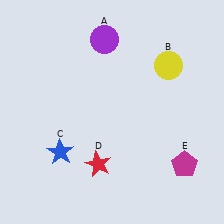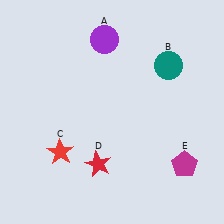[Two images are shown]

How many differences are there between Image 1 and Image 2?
There are 2 differences between the two images.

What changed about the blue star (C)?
In Image 1, C is blue. In Image 2, it changed to red.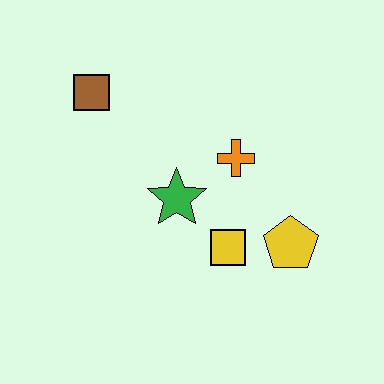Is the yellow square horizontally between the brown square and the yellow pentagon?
Yes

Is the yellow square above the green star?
No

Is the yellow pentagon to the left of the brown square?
No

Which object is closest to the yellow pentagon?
The yellow square is closest to the yellow pentagon.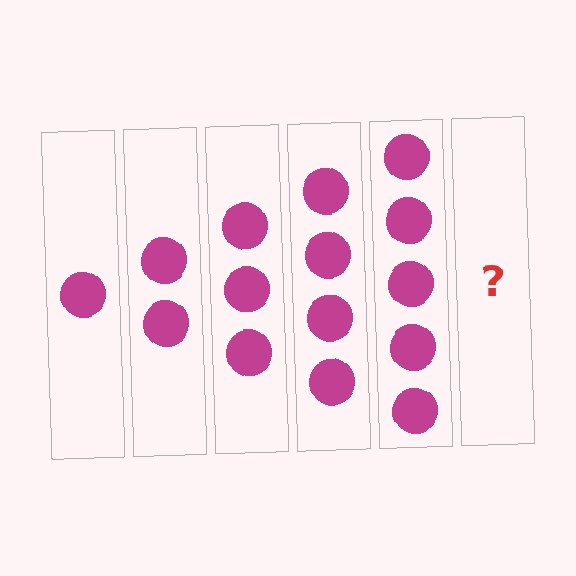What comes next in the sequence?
The next element should be 6 circles.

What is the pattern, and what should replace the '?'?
The pattern is that each step adds one more circle. The '?' should be 6 circles.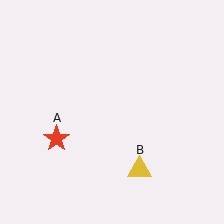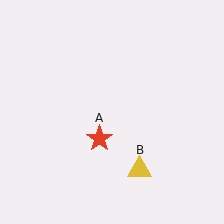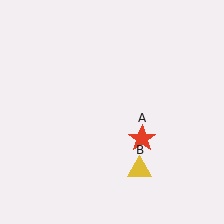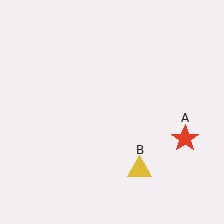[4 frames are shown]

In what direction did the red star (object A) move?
The red star (object A) moved right.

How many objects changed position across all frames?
1 object changed position: red star (object A).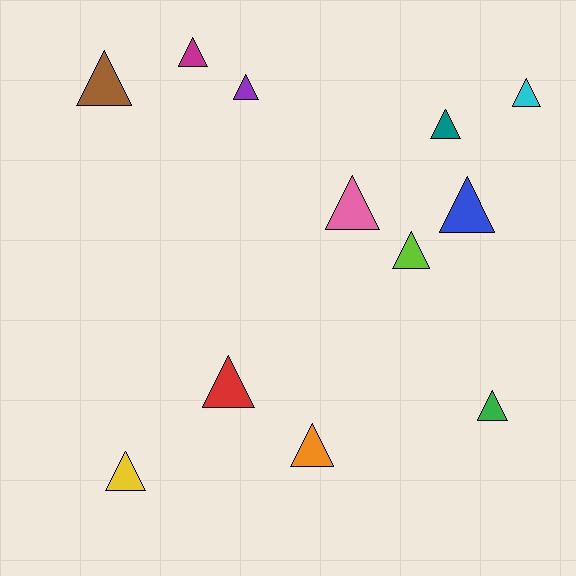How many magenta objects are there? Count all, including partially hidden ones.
There is 1 magenta object.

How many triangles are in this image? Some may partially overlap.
There are 12 triangles.